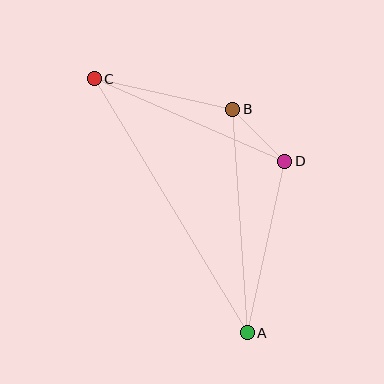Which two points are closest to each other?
Points B and D are closest to each other.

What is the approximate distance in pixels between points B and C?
The distance between B and C is approximately 142 pixels.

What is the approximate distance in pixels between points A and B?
The distance between A and B is approximately 224 pixels.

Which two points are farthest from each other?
Points A and C are farthest from each other.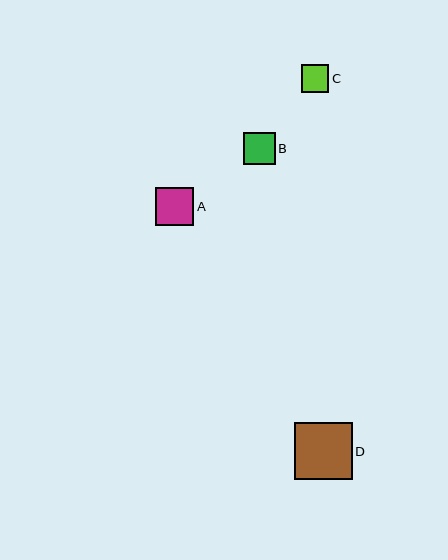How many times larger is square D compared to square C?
Square D is approximately 2.1 times the size of square C.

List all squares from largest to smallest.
From largest to smallest: D, A, B, C.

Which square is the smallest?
Square C is the smallest with a size of approximately 28 pixels.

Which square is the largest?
Square D is the largest with a size of approximately 58 pixels.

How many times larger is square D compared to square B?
Square D is approximately 1.8 times the size of square B.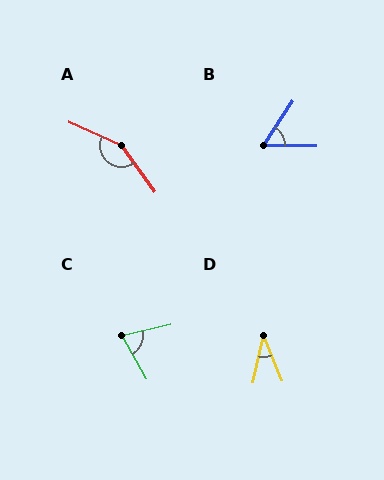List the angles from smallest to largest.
D (35°), B (57°), C (73°), A (150°).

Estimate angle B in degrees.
Approximately 57 degrees.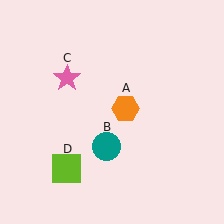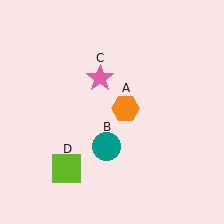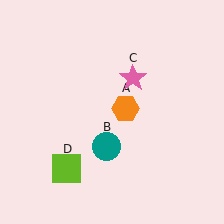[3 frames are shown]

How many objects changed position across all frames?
1 object changed position: pink star (object C).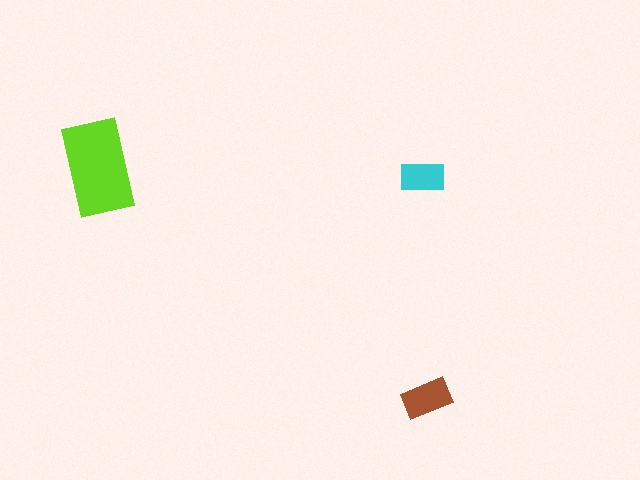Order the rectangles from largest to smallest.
the lime one, the brown one, the cyan one.